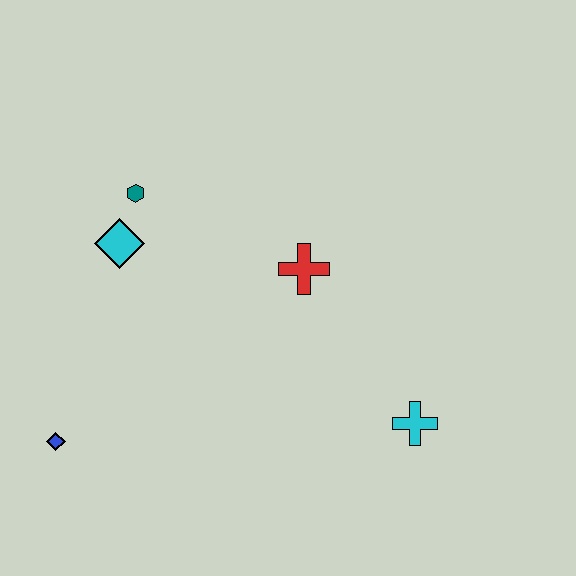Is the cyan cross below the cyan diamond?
Yes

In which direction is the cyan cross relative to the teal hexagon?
The cyan cross is to the right of the teal hexagon.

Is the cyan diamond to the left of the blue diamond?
No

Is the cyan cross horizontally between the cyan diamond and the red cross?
No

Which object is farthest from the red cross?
The blue diamond is farthest from the red cross.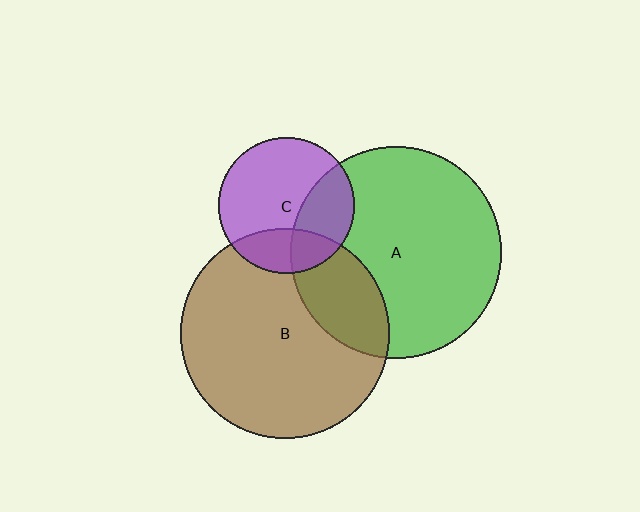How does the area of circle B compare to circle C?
Approximately 2.4 times.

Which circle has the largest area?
Circle A (green).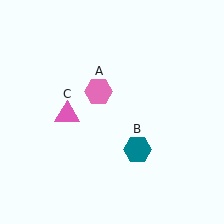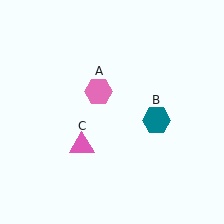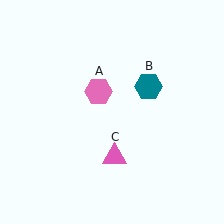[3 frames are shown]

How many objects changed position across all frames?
2 objects changed position: teal hexagon (object B), pink triangle (object C).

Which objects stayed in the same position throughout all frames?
Pink hexagon (object A) remained stationary.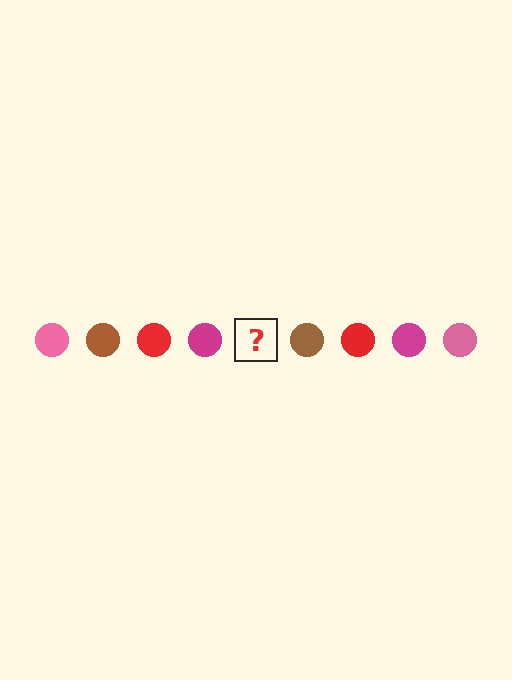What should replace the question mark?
The question mark should be replaced with a pink circle.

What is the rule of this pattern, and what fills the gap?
The rule is that the pattern cycles through pink, brown, red, magenta circles. The gap should be filled with a pink circle.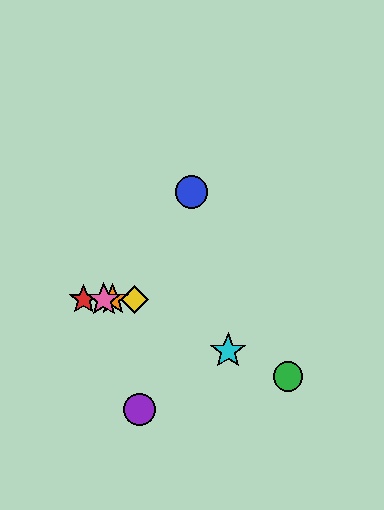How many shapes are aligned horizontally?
4 shapes (the red star, the yellow diamond, the orange star, the pink star) are aligned horizontally.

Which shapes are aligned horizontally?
The red star, the yellow diamond, the orange star, the pink star are aligned horizontally.